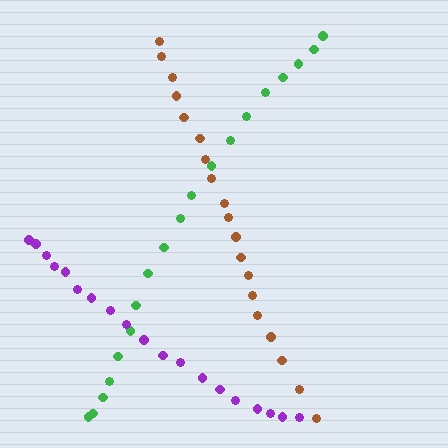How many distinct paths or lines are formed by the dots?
There are 3 distinct paths.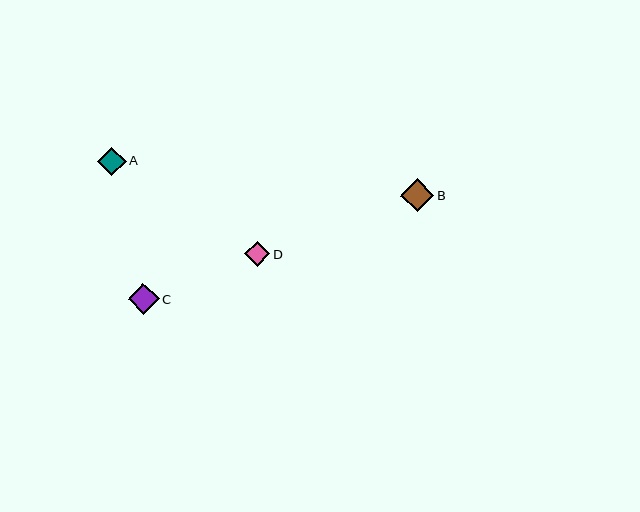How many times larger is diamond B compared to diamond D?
Diamond B is approximately 1.3 times the size of diamond D.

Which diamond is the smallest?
Diamond D is the smallest with a size of approximately 25 pixels.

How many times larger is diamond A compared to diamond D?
Diamond A is approximately 1.1 times the size of diamond D.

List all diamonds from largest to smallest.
From largest to smallest: B, C, A, D.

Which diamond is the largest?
Diamond B is the largest with a size of approximately 33 pixels.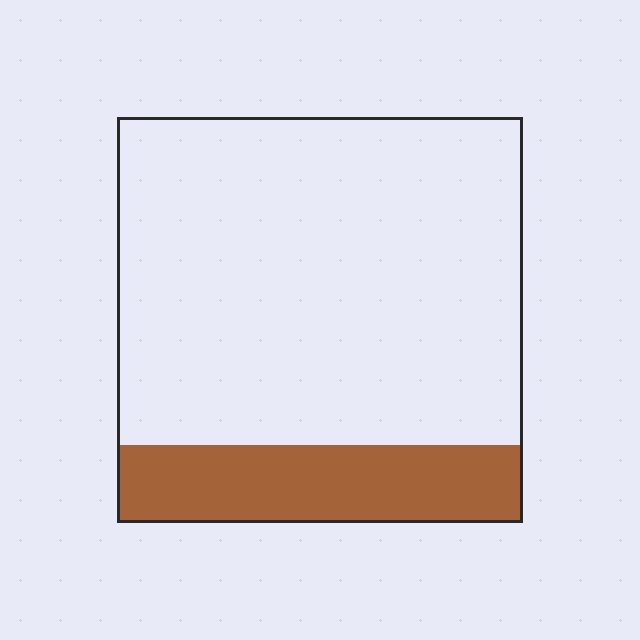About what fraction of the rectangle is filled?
About one fifth (1/5).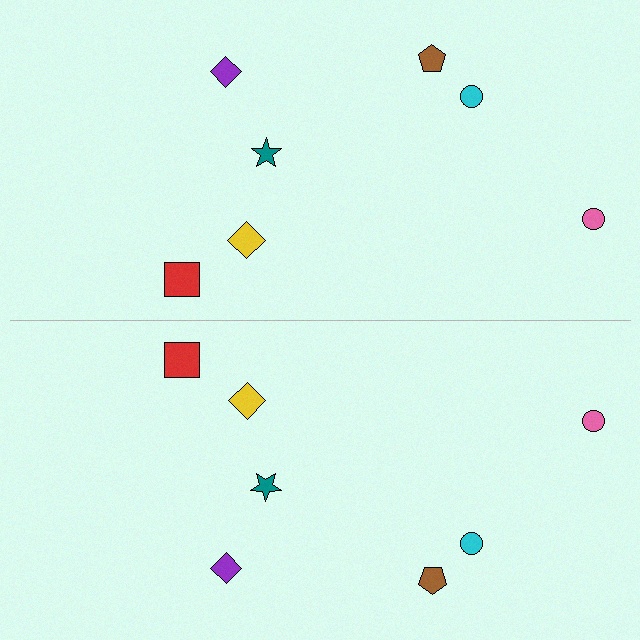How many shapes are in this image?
There are 14 shapes in this image.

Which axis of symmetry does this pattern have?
The pattern has a horizontal axis of symmetry running through the center of the image.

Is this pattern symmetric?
Yes, this pattern has bilateral (reflection) symmetry.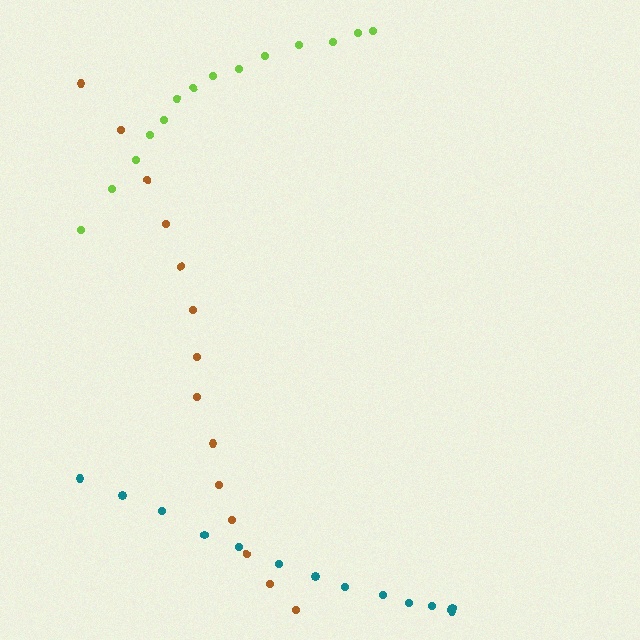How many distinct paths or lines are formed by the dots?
There are 3 distinct paths.